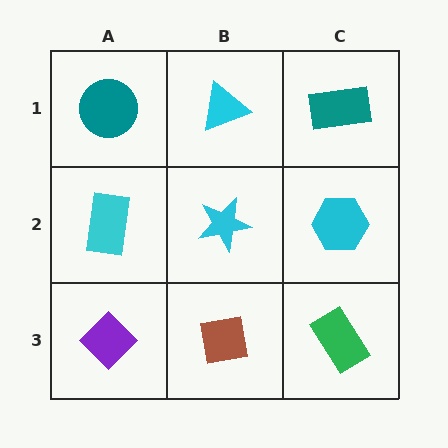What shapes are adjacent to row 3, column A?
A cyan rectangle (row 2, column A), a brown square (row 3, column B).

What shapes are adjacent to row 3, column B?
A cyan star (row 2, column B), a purple diamond (row 3, column A), a green rectangle (row 3, column C).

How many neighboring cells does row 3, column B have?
3.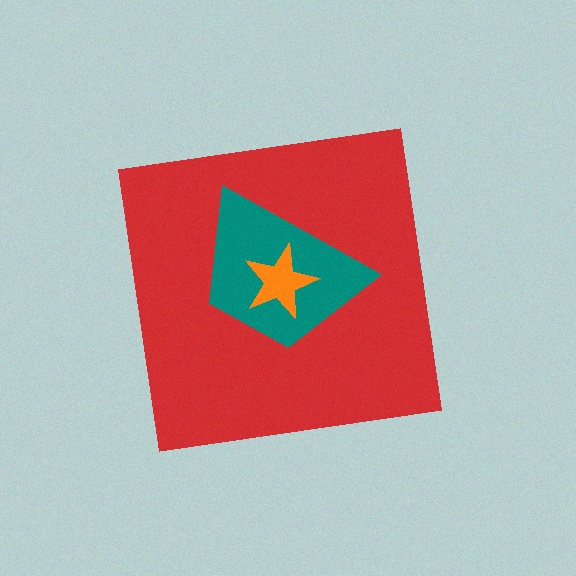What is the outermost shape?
The red square.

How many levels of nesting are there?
3.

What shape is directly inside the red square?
The teal trapezoid.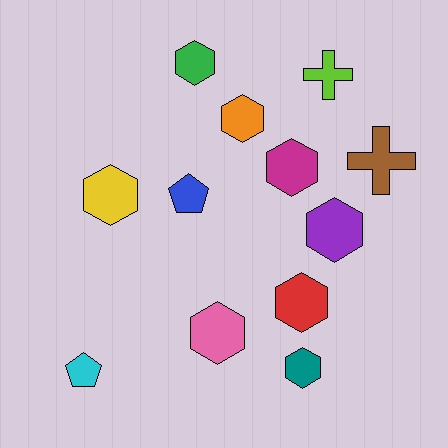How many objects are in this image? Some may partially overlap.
There are 12 objects.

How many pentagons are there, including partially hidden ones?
There are 2 pentagons.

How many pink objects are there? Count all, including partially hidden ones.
There is 1 pink object.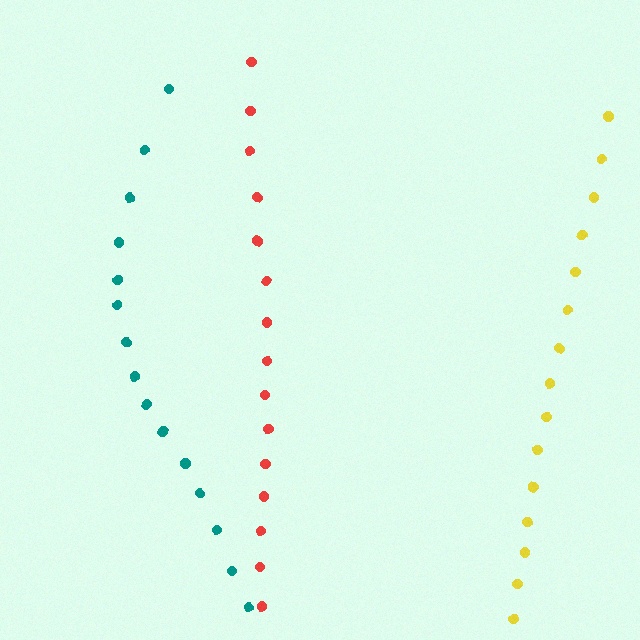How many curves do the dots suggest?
There are 3 distinct paths.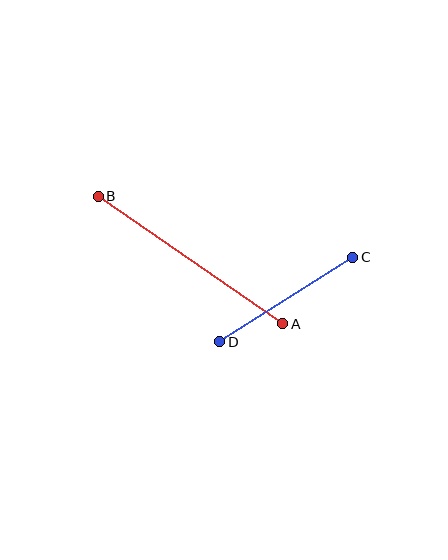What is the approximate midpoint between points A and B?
The midpoint is at approximately (190, 260) pixels.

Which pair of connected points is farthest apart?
Points A and B are farthest apart.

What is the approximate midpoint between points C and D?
The midpoint is at approximately (286, 300) pixels.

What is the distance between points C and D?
The distance is approximately 158 pixels.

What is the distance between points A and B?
The distance is approximately 224 pixels.